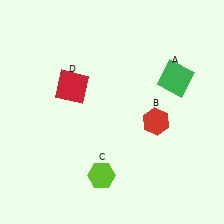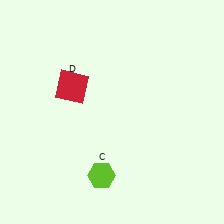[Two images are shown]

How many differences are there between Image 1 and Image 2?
There are 2 differences between the two images.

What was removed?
The green square (A), the red hexagon (B) were removed in Image 2.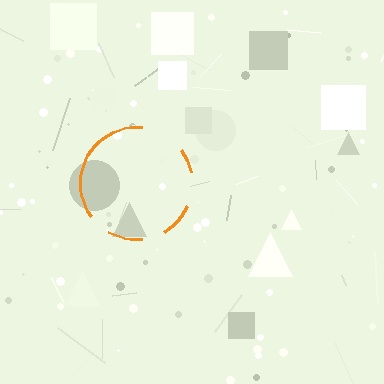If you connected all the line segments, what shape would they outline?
They would outline a circle.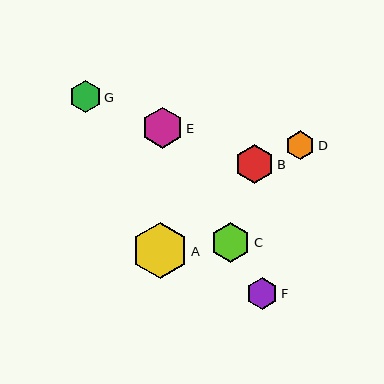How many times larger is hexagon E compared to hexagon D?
Hexagon E is approximately 1.4 times the size of hexagon D.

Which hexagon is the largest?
Hexagon A is the largest with a size of approximately 57 pixels.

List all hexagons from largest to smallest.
From largest to smallest: A, E, C, B, G, F, D.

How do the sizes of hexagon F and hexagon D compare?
Hexagon F and hexagon D are approximately the same size.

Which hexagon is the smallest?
Hexagon D is the smallest with a size of approximately 29 pixels.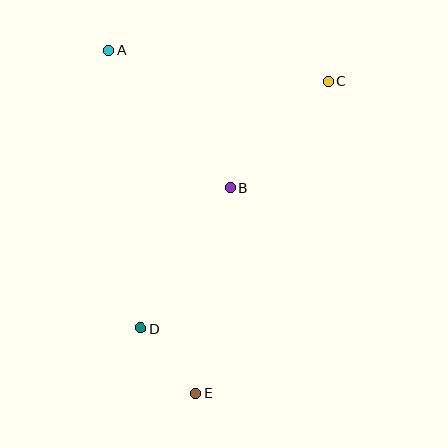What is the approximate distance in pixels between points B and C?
The distance between B and C is approximately 145 pixels.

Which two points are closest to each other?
Points D and E are closest to each other.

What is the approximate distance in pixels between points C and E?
The distance between C and E is approximately 339 pixels.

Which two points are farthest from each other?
Points A and E are farthest from each other.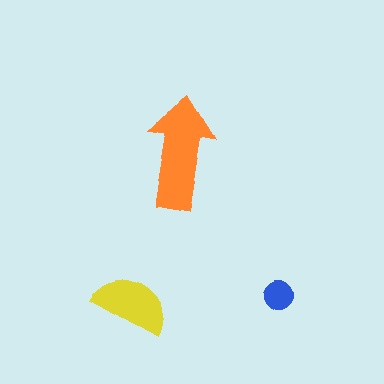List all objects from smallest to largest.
The blue circle, the yellow semicircle, the orange arrow.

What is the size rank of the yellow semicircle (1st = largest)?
2nd.